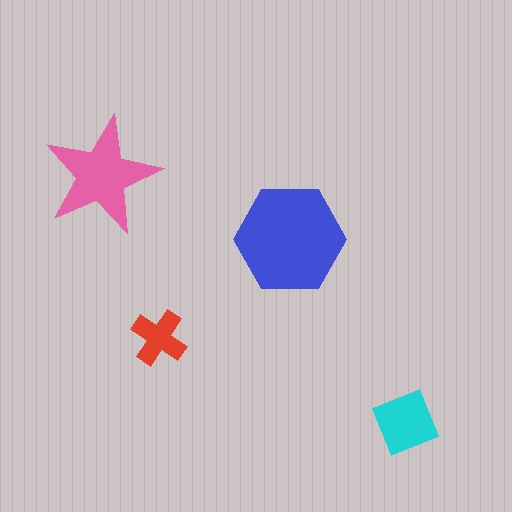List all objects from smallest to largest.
The red cross, the cyan square, the pink star, the blue hexagon.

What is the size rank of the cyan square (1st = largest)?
3rd.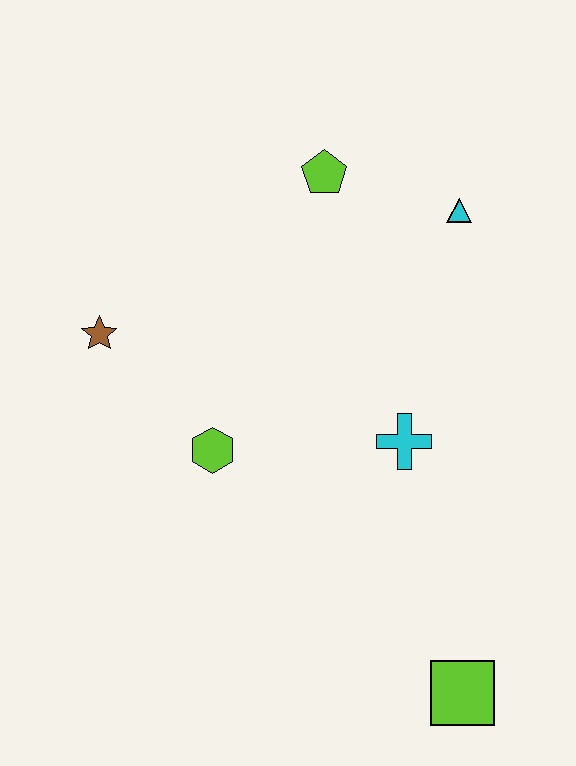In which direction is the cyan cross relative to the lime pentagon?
The cyan cross is below the lime pentagon.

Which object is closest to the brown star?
The lime hexagon is closest to the brown star.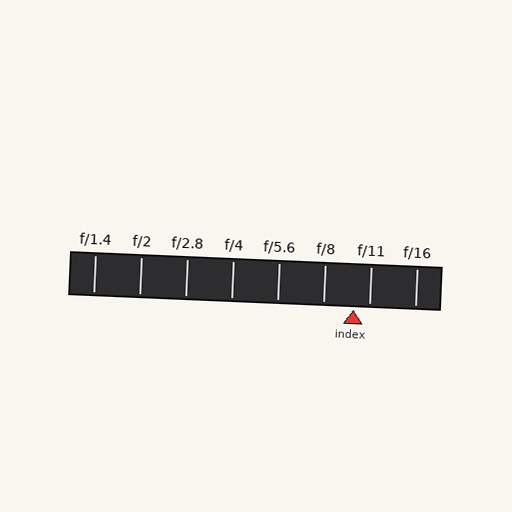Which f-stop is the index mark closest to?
The index mark is closest to f/11.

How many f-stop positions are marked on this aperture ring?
There are 8 f-stop positions marked.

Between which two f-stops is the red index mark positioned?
The index mark is between f/8 and f/11.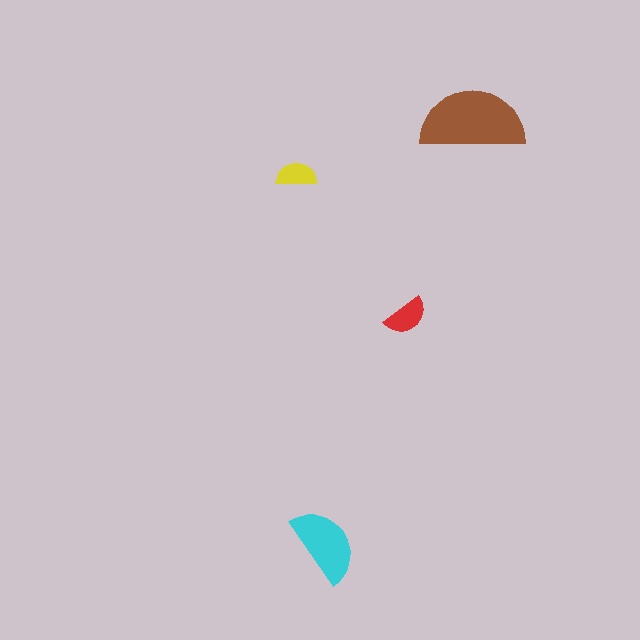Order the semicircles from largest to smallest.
the brown one, the cyan one, the red one, the yellow one.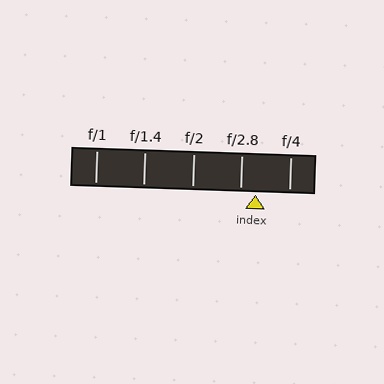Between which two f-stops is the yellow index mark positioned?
The index mark is between f/2.8 and f/4.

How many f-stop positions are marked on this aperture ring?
There are 5 f-stop positions marked.